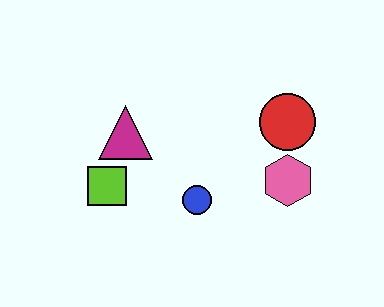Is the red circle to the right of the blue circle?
Yes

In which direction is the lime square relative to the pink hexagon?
The lime square is to the left of the pink hexagon.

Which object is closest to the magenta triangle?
The lime square is closest to the magenta triangle.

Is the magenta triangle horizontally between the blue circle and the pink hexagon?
No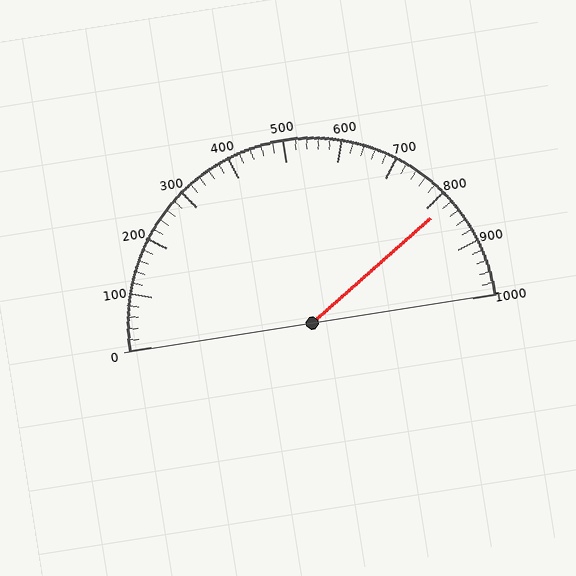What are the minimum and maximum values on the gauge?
The gauge ranges from 0 to 1000.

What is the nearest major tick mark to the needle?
The nearest major tick mark is 800.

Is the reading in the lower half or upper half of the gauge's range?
The reading is in the upper half of the range (0 to 1000).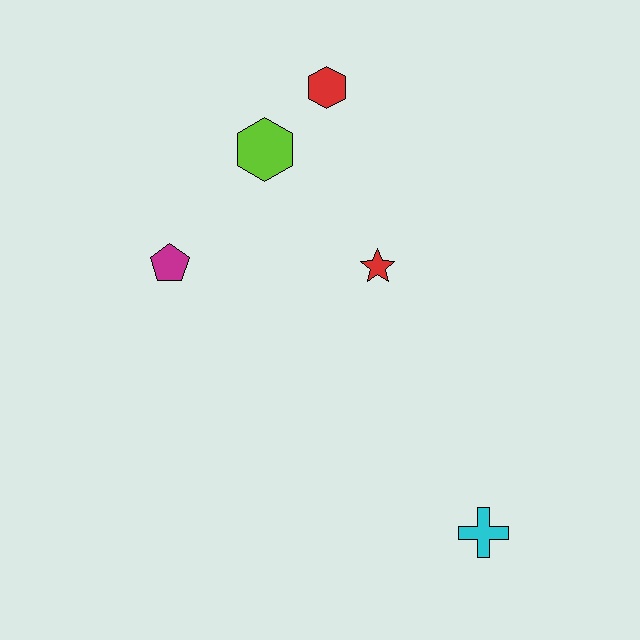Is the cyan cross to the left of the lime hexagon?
No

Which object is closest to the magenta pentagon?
The lime hexagon is closest to the magenta pentagon.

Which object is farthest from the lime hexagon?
The cyan cross is farthest from the lime hexagon.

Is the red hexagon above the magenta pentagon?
Yes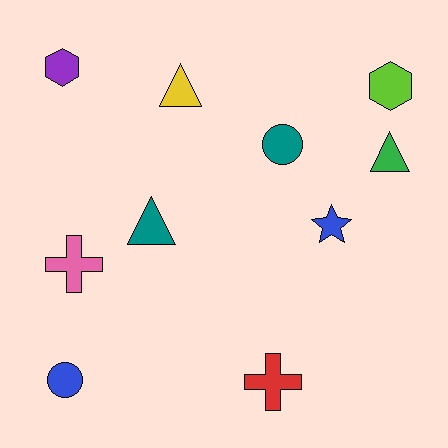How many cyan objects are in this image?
There are no cyan objects.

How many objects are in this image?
There are 10 objects.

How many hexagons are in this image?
There are 2 hexagons.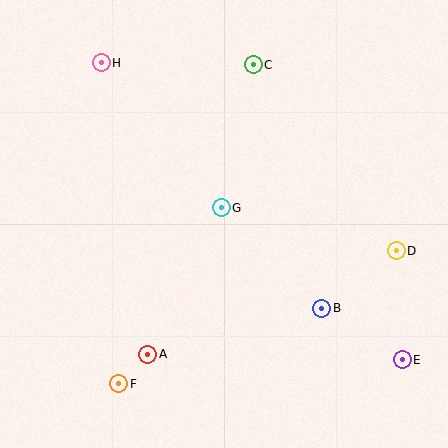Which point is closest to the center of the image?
Point G at (221, 208) is closest to the center.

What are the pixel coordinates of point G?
Point G is at (221, 208).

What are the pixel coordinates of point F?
Point F is at (119, 384).